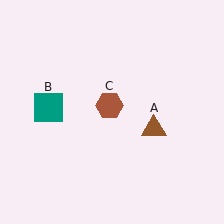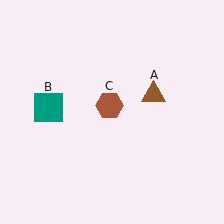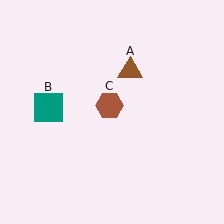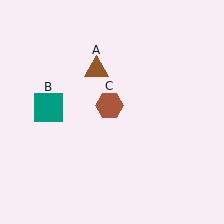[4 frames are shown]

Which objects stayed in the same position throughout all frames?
Teal square (object B) and brown hexagon (object C) remained stationary.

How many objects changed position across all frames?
1 object changed position: brown triangle (object A).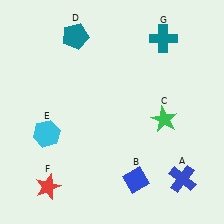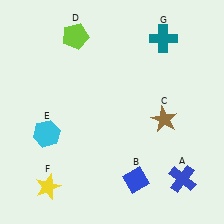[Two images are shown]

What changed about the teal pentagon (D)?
In Image 1, D is teal. In Image 2, it changed to lime.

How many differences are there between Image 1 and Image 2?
There are 3 differences between the two images.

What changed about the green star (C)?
In Image 1, C is green. In Image 2, it changed to brown.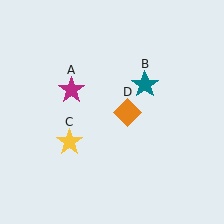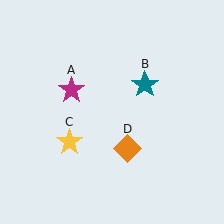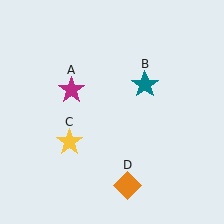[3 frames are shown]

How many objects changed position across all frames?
1 object changed position: orange diamond (object D).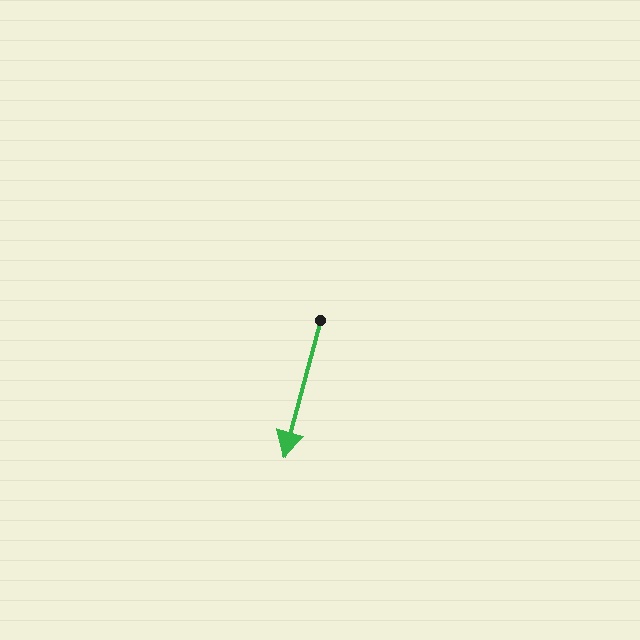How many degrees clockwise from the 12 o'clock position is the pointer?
Approximately 195 degrees.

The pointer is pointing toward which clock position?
Roughly 7 o'clock.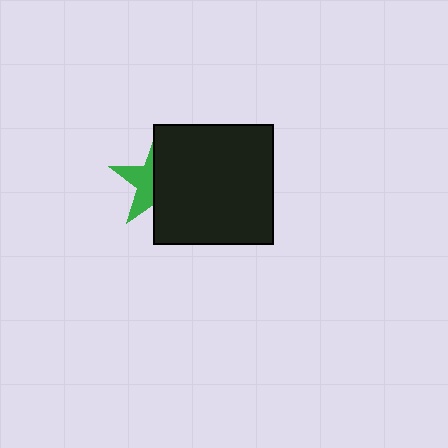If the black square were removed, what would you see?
You would see the complete green star.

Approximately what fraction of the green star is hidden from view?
Roughly 56% of the green star is hidden behind the black square.